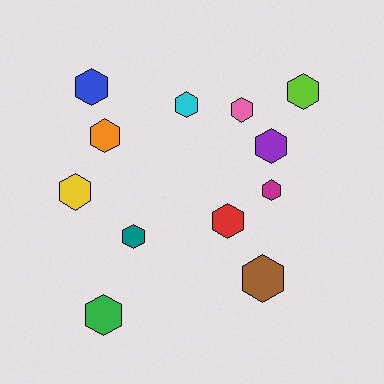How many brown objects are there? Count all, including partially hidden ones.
There is 1 brown object.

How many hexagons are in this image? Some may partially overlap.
There are 12 hexagons.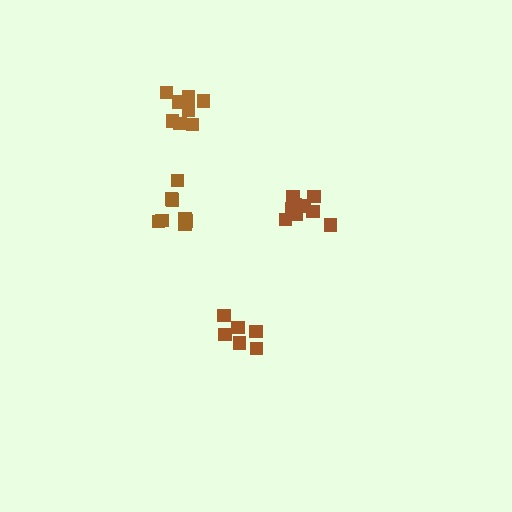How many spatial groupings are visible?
There are 4 spatial groupings.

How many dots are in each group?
Group 1: 6 dots, Group 2: 8 dots, Group 3: 8 dots, Group 4: 9 dots (31 total).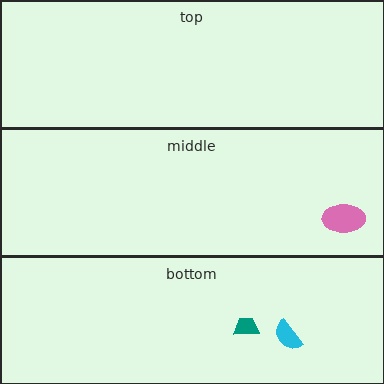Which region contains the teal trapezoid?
The bottom region.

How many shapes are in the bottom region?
2.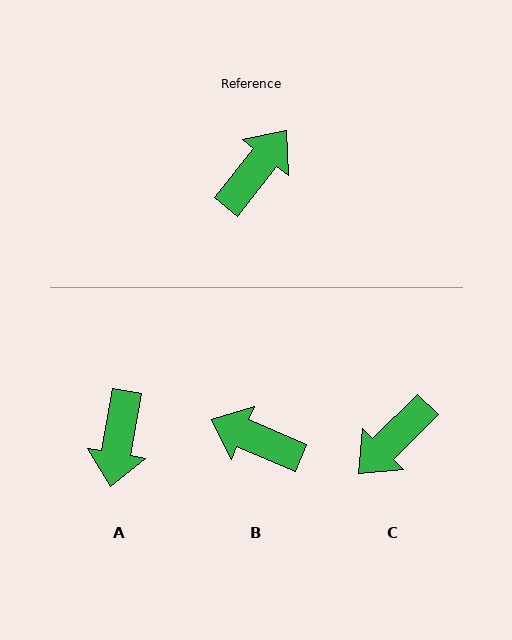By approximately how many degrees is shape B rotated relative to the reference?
Approximately 105 degrees counter-clockwise.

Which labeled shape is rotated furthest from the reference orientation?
C, about 173 degrees away.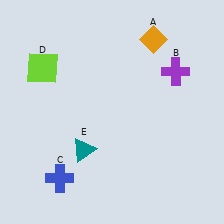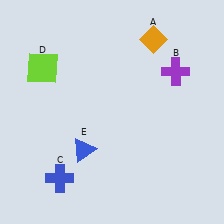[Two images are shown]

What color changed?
The triangle (E) changed from teal in Image 1 to blue in Image 2.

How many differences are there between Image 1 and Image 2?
There is 1 difference between the two images.